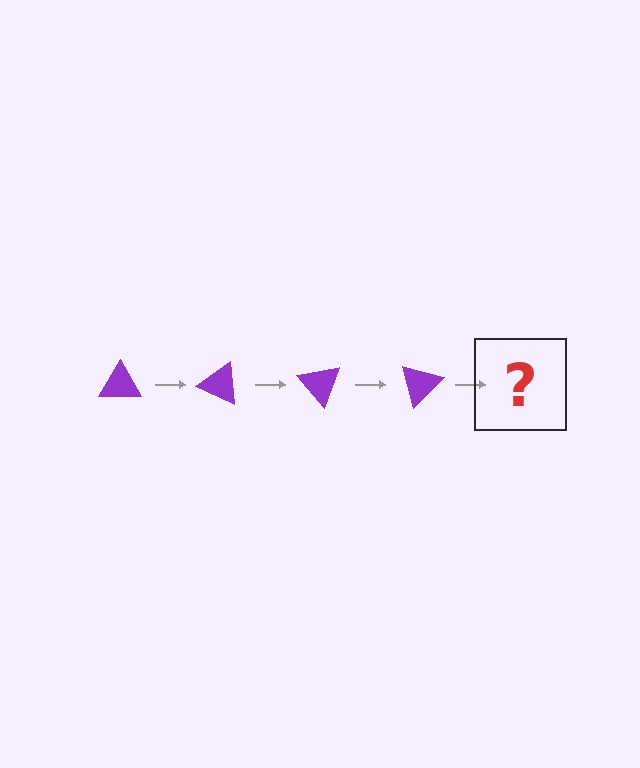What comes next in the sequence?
The next element should be a purple triangle rotated 100 degrees.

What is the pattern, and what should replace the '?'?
The pattern is that the triangle rotates 25 degrees each step. The '?' should be a purple triangle rotated 100 degrees.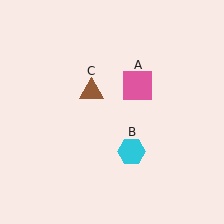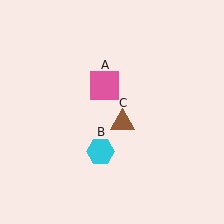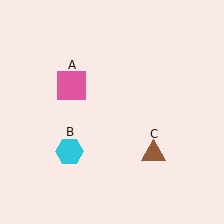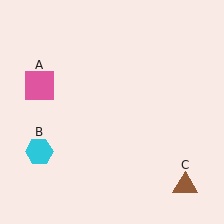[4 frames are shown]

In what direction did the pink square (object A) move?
The pink square (object A) moved left.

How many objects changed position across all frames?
3 objects changed position: pink square (object A), cyan hexagon (object B), brown triangle (object C).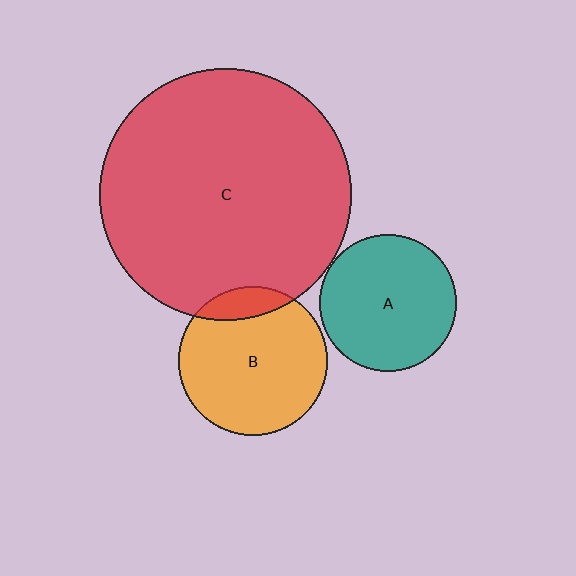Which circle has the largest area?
Circle C (red).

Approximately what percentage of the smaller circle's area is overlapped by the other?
Approximately 15%.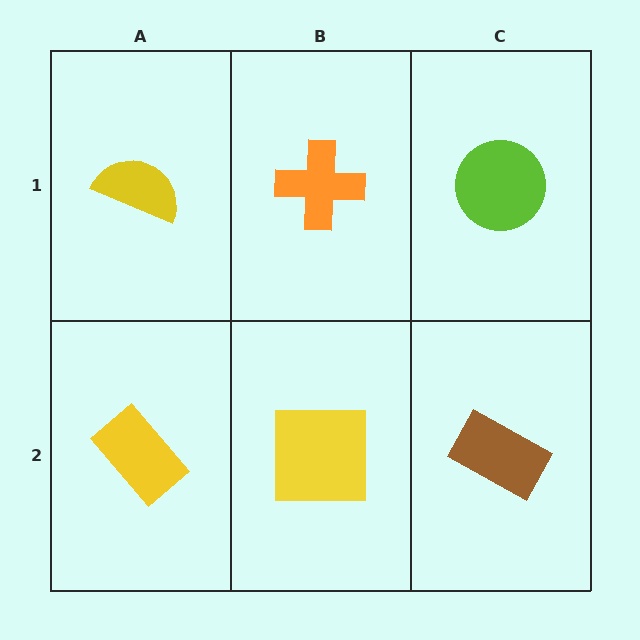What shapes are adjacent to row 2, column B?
An orange cross (row 1, column B), a yellow rectangle (row 2, column A), a brown rectangle (row 2, column C).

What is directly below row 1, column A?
A yellow rectangle.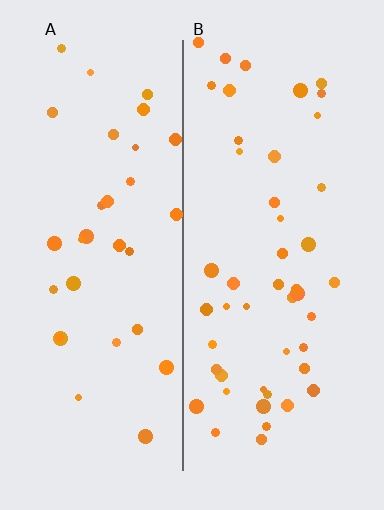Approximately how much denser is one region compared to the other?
Approximately 1.5× — region B over region A.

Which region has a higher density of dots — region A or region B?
B (the right).